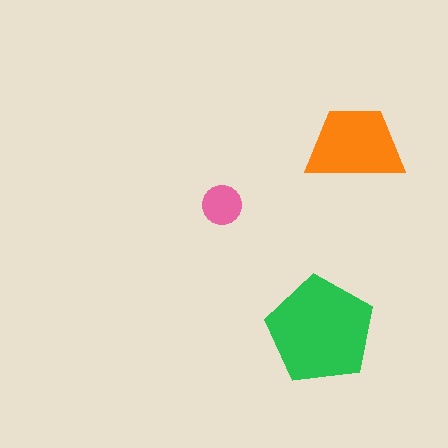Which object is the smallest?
The pink circle.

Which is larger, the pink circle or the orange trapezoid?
The orange trapezoid.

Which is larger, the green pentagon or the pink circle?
The green pentagon.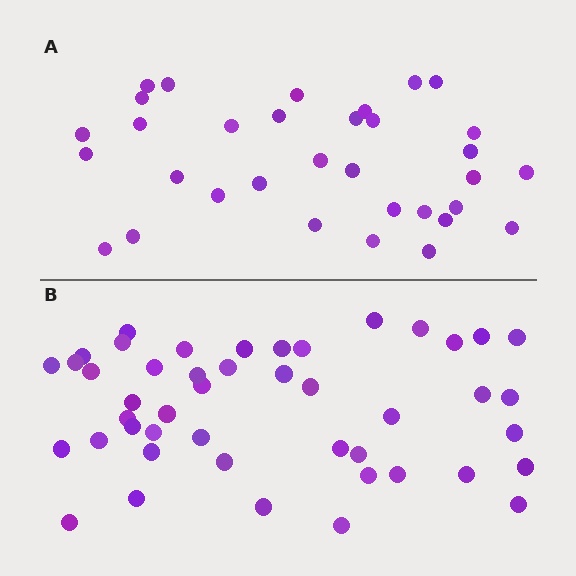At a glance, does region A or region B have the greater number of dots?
Region B (the bottom region) has more dots.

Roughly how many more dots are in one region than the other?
Region B has approximately 15 more dots than region A.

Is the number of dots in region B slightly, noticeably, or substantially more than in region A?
Region B has noticeably more, but not dramatically so. The ratio is roughly 1.4 to 1.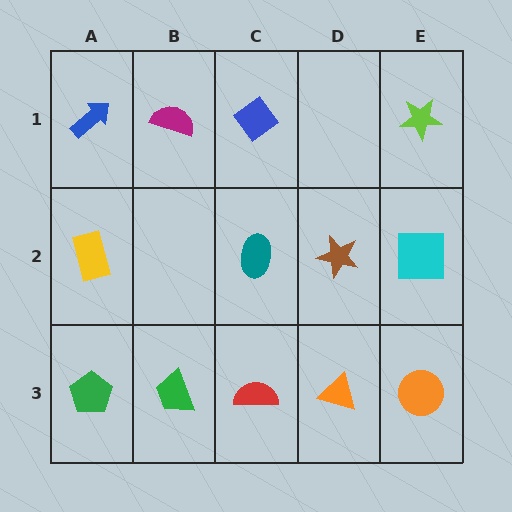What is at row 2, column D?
A brown star.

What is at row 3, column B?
A green trapezoid.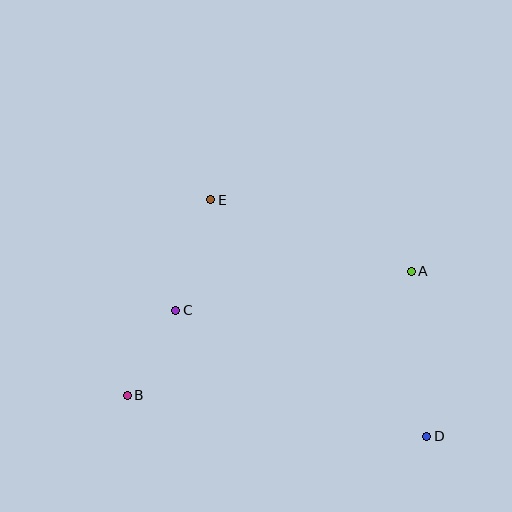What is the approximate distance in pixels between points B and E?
The distance between B and E is approximately 213 pixels.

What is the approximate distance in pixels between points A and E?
The distance between A and E is approximately 213 pixels.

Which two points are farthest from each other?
Points D and E are farthest from each other.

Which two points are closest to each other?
Points B and C are closest to each other.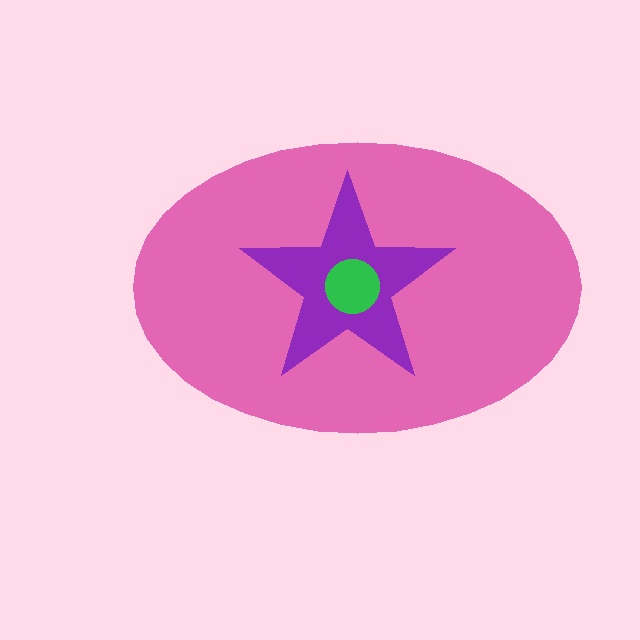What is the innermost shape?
The green circle.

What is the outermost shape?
The pink ellipse.